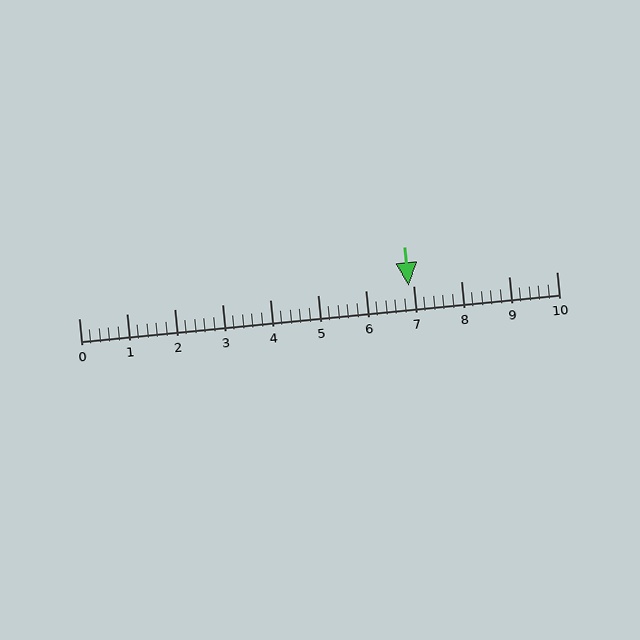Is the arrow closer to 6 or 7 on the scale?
The arrow is closer to 7.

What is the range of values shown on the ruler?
The ruler shows values from 0 to 10.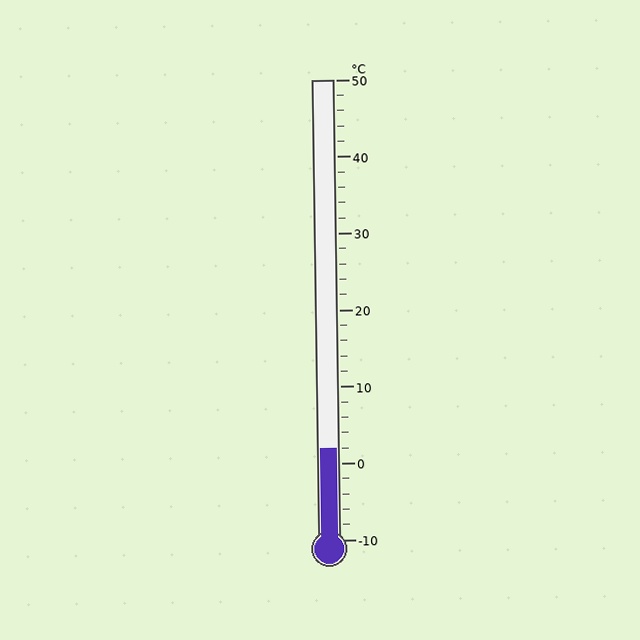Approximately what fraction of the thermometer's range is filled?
The thermometer is filled to approximately 20% of its range.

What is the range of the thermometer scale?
The thermometer scale ranges from -10°C to 50°C.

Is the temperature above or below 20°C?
The temperature is below 20°C.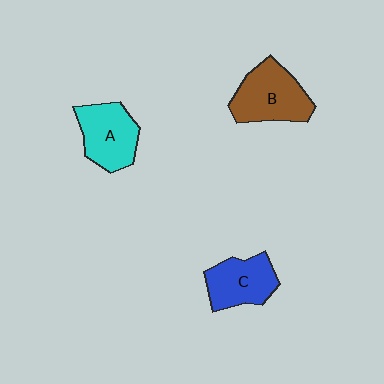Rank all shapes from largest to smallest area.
From largest to smallest: B (brown), A (cyan), C (blue).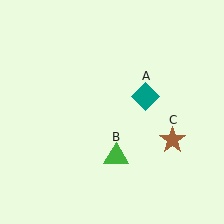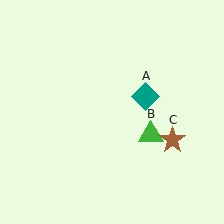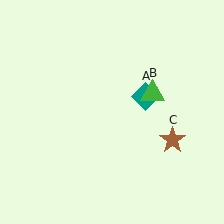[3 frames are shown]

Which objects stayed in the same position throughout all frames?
Teal diamond (object A) and brown star (object C) remained stationary.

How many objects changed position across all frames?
1 object changed position: green triangle (object B).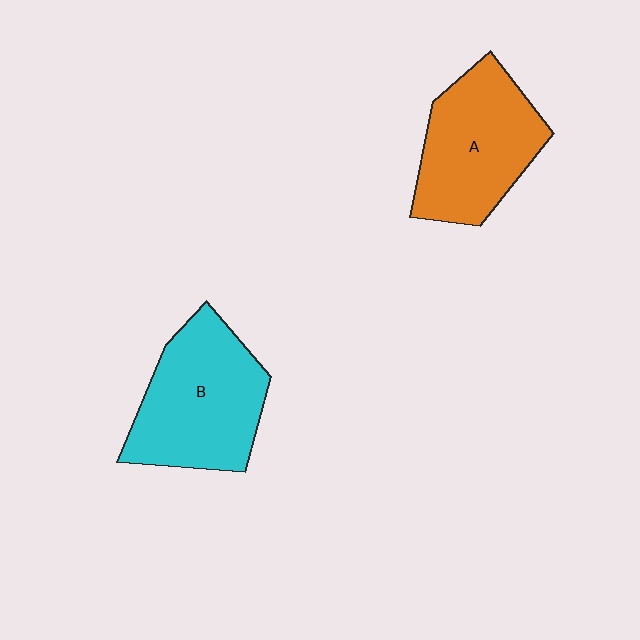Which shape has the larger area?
Shape B (cyan).